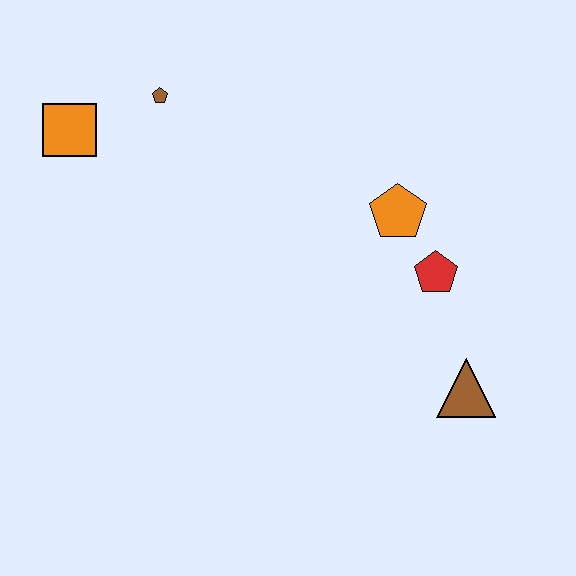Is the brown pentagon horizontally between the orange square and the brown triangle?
Yes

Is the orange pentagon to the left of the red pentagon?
Yes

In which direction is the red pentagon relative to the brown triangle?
The red pentagon is above the brown triangle.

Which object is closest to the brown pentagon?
The orange square is closest to the brown pentagon.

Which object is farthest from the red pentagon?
The orange square is farthest from the red pentagon.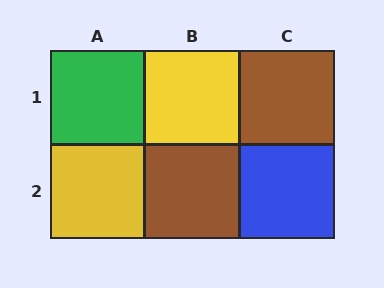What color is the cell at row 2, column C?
Blue.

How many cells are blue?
1 cell is blue.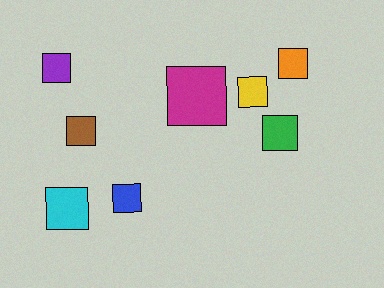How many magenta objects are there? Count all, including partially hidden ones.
There is 1 magenta object.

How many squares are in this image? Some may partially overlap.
There are 8 squares.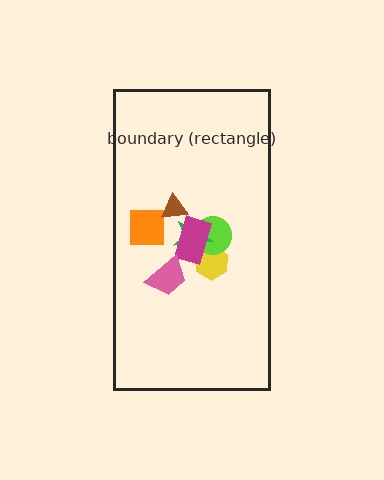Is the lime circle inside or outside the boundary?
Inside.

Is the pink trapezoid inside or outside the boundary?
Inside.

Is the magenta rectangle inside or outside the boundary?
Inside.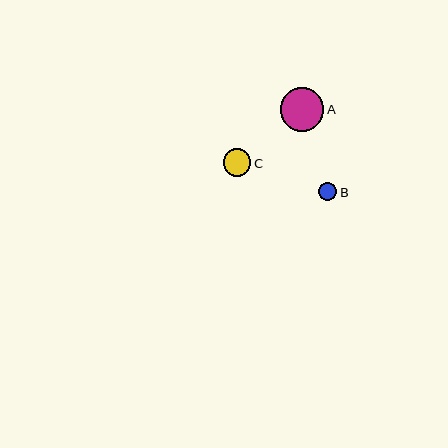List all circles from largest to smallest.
From largest to smallest: A, C, B.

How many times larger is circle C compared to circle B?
Circle C is approximately 1.5 times the size of circle B.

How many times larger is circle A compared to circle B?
Circle A is approximately 2.4 times the size of circle B.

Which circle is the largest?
Circle A is the largest with a size of approximately 43 pixels.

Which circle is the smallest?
Circle B is the smallest with a size of approximately 18 pixels.